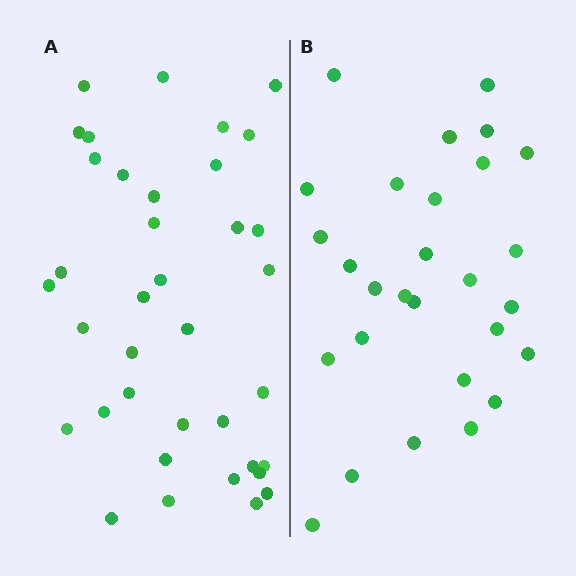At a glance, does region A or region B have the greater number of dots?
Region A (the left region) has more dots.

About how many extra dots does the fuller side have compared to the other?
Region A has roughly 8 or so more dots than region B.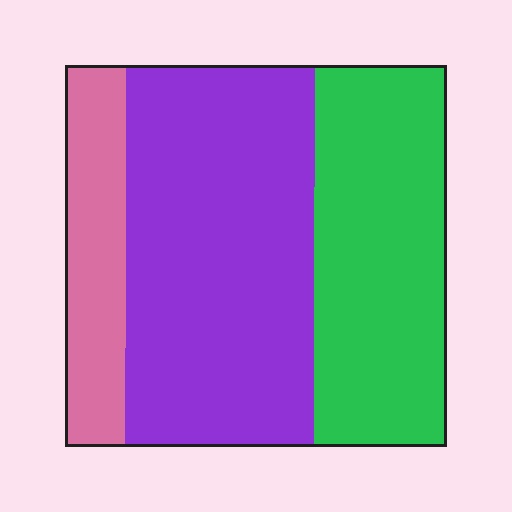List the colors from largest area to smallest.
From largest to smallest: purple, green, pink.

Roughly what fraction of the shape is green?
Green covers 35% of the shape.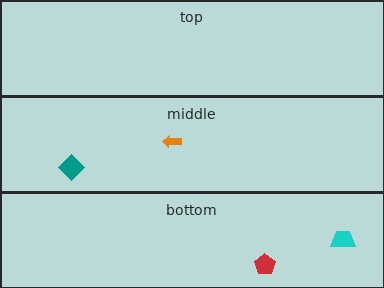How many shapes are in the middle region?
2.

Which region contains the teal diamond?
The middle region.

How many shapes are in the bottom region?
2.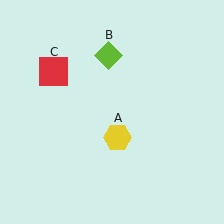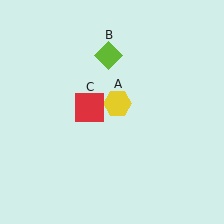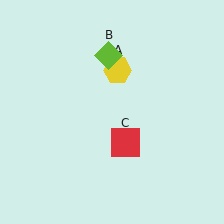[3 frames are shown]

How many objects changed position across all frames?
2 objects changed position: yellow hexagon (object A), red square (object C).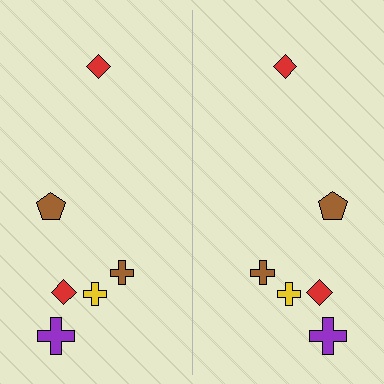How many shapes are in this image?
There are 12 shapes in this image.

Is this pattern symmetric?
Yes, this pattern has bilateral (reflection) symmetry.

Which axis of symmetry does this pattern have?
The pattern has a vertical axis of symmetry running through the center of the image.